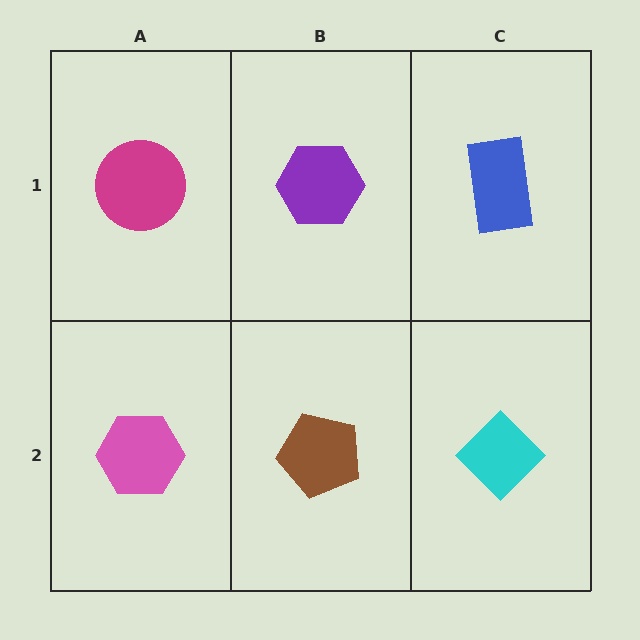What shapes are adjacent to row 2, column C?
A blue rectangle (row 1, column C), a brown pentagon (row 2, column B).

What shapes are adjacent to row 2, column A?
A magenta circle (row 1, column A), a brown pentagon (row 2, column B).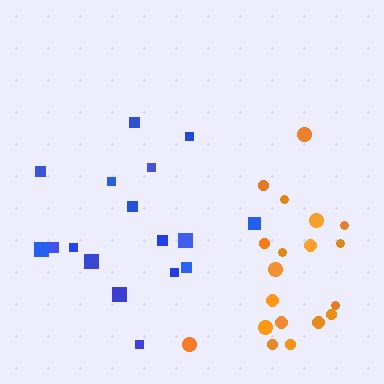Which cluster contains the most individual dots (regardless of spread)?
Orange (19).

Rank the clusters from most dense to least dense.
orange, blue.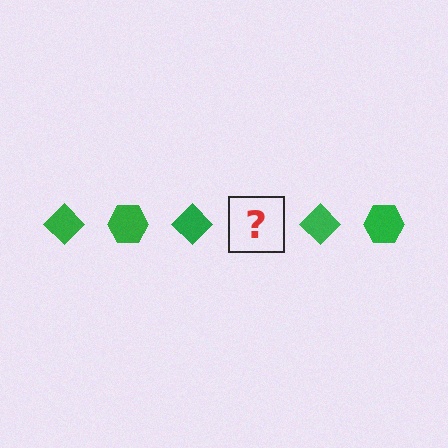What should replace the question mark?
The question mark should be replaced with a green hexagon.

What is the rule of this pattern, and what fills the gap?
The rule is that the pattern cycles through diamond, hexagon shapes in green. The gap should be filled with a green hexagon.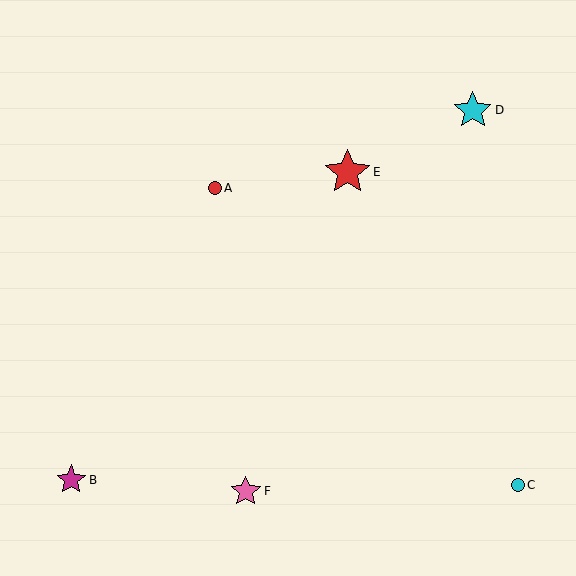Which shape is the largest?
The red star (labeled E) is the largest.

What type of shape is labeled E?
Shape E is a red star.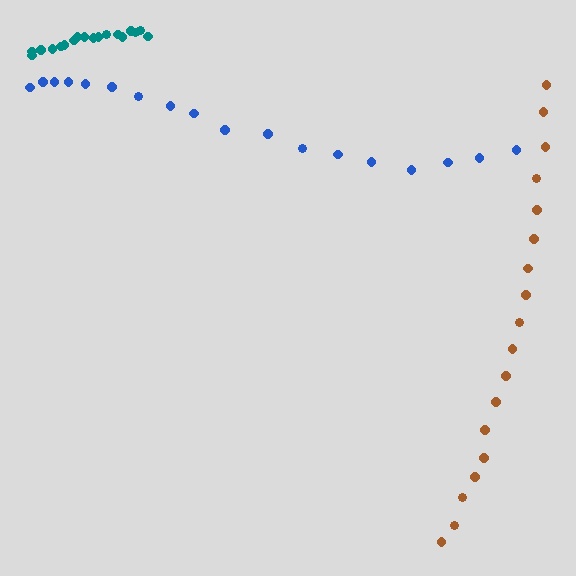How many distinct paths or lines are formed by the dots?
There are 3 distinct paths.